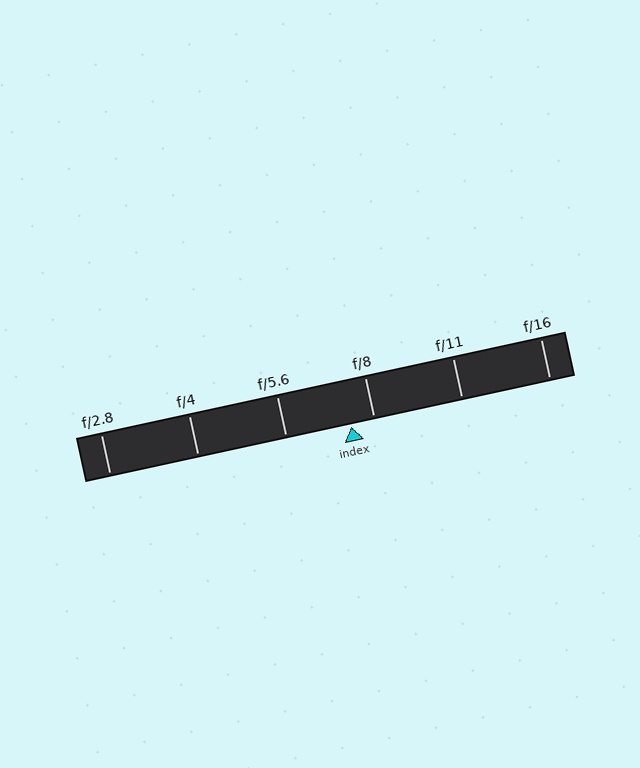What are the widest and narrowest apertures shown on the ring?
The widest aperture shown is f/2.8 and the narrowest is f/16.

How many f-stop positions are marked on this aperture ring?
There are 6 f-stop positions marked.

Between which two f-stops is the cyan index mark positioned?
The index mark is between f/5.6 and f/8.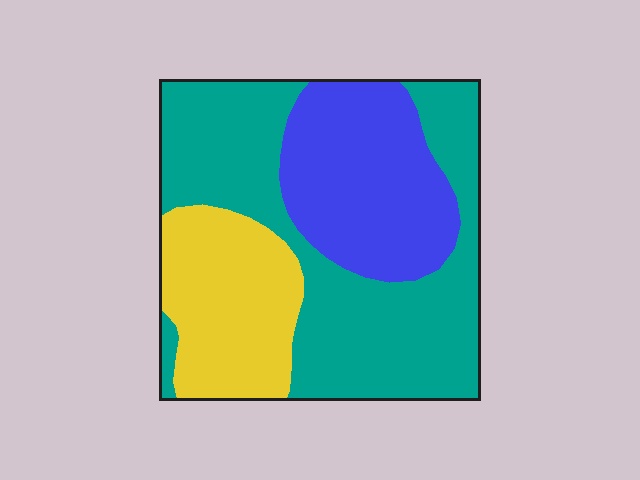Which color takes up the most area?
Teal, at roughly 50%.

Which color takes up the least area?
Yellow, at roughly 25%.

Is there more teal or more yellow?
Teal.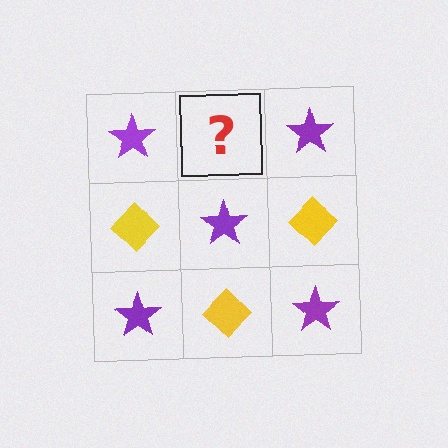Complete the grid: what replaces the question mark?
The question mark should be replaced with a yellow diamond.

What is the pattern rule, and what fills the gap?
The rule is that it alternates purple star and yellow diamond in a checkerboard pattern. The gap should be filled with a yellow diamond.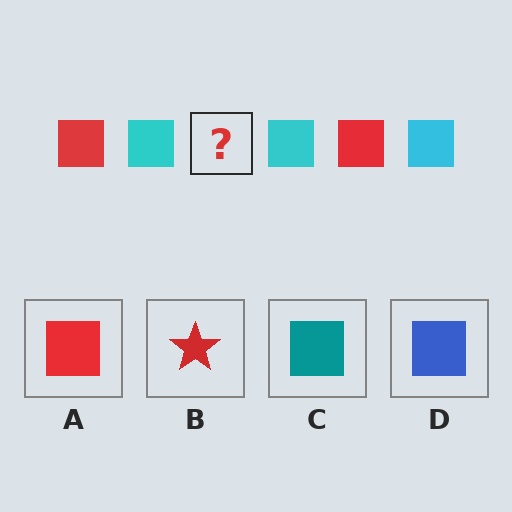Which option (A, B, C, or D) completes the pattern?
A.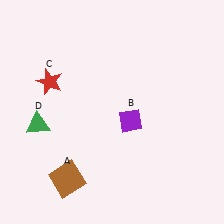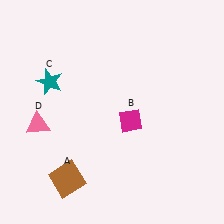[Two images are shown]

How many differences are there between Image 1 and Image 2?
There are 3 differences between the two images.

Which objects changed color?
B changed from purple to magenta. C changed from red to teal. D changed from green to pink.